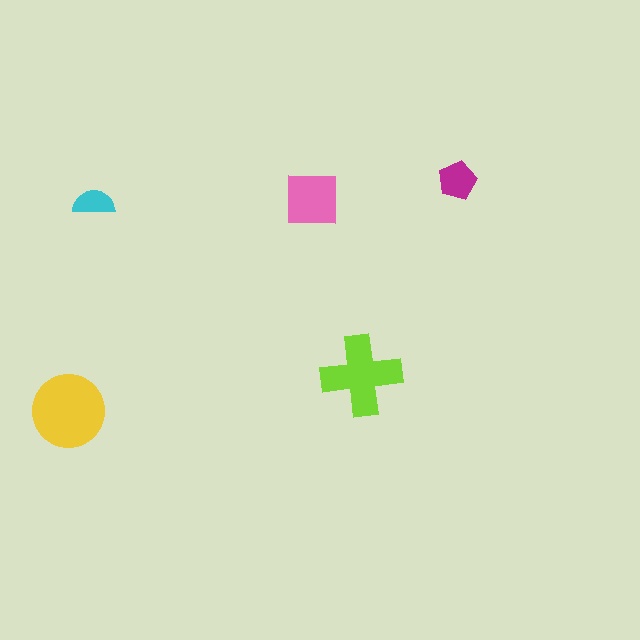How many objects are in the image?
There are 5 objects in the image.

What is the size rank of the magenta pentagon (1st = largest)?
4th.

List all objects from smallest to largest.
The cyan semicircle, the magenta pentagon, the pink square, the lime cross, the yellow circle.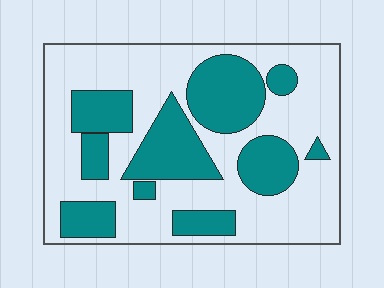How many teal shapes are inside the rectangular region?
10.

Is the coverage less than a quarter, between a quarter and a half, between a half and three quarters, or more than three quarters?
Between a quarter and a half.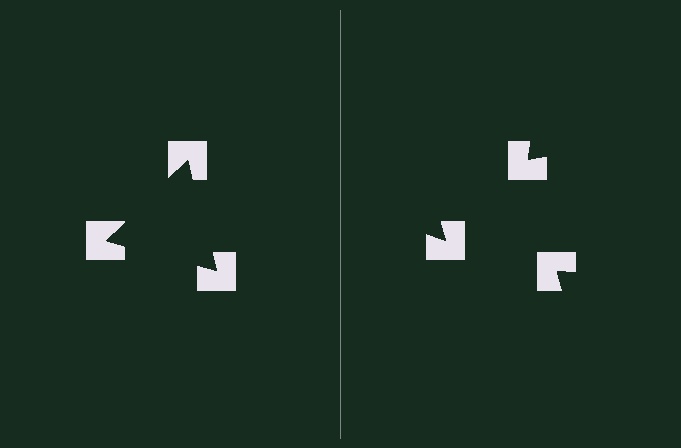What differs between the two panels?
The notched squares are positioned identically on both sides; only the wedge orientations differ. On the left they align to a triangle; on the right they are misaligned.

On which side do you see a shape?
An illusory triangle appears on the left side. On the right side the wedge cuts are rotated, so no coherent shape forms.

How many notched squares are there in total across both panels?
6 — 3 on each side.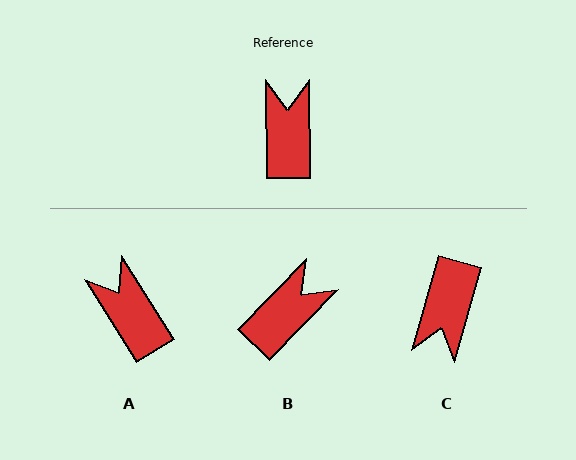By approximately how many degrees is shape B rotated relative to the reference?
Approximately 44 degrees clockwise.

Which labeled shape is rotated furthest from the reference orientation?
C, about 164 degrees away.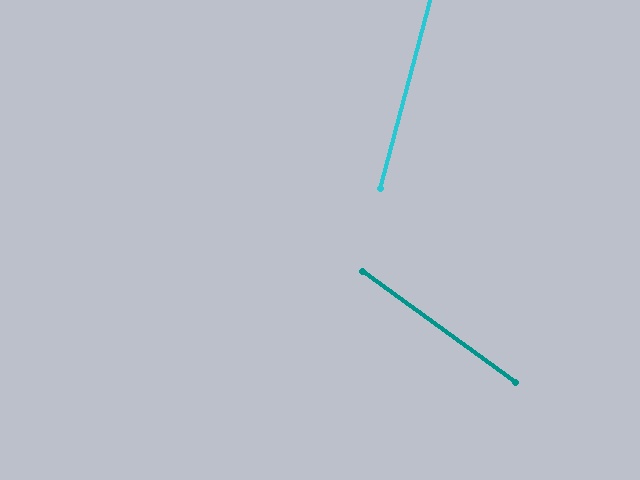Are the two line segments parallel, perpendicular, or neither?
Neither parallel nor perpendicular — they differ by about 69°.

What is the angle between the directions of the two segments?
Approximately 69 degrees.